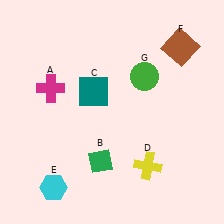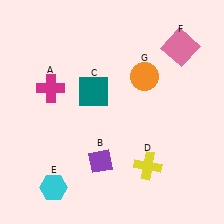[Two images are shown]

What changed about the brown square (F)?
In Image 1, F is brown. In Image 2, it changed to pink.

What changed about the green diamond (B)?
In Image 1, B is green. In Image 2, it changed to purple.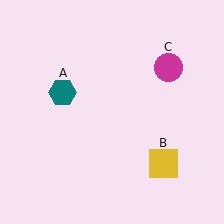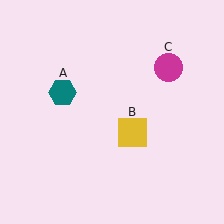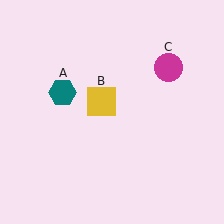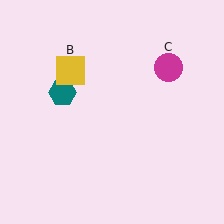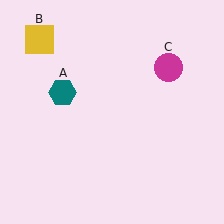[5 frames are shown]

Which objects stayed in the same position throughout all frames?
Teal hexagon (object A) and magenta circle (object C) remained stationary.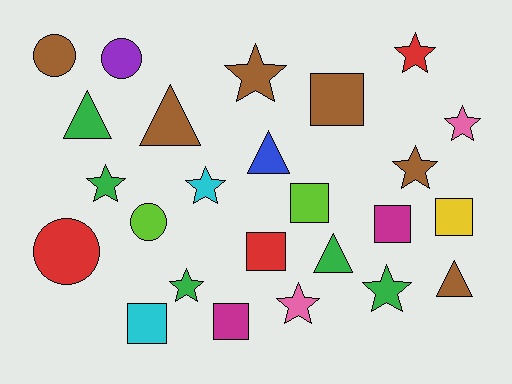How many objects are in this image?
There are 25 objects.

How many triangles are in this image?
There are 5 triangles.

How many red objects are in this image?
There are 3 red objects.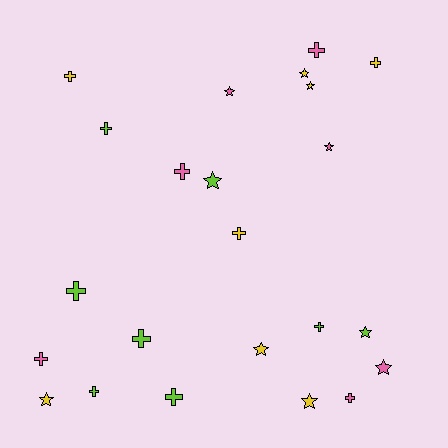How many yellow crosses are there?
There are 3 yellow crosses.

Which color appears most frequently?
Yellow, with 8 objects.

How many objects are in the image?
There are 23 objects.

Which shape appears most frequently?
Cross, with 13 objects.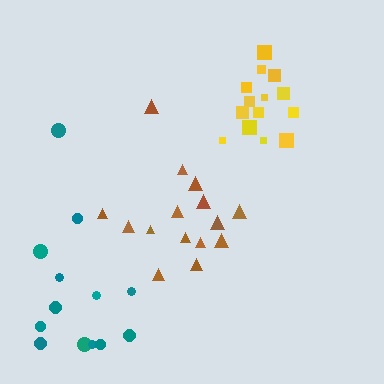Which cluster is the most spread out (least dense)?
Teal.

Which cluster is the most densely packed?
Yellow.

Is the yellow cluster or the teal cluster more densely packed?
Yellow.